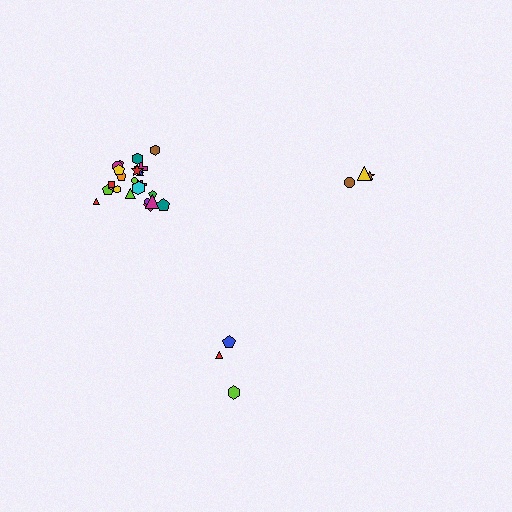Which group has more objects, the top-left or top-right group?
The top-left group.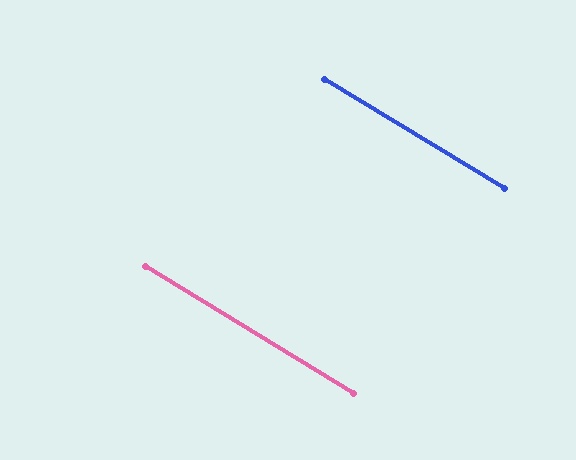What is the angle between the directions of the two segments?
Approximately 0 degrees.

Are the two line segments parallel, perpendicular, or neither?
Parallel — their directions differ by only 0.2°.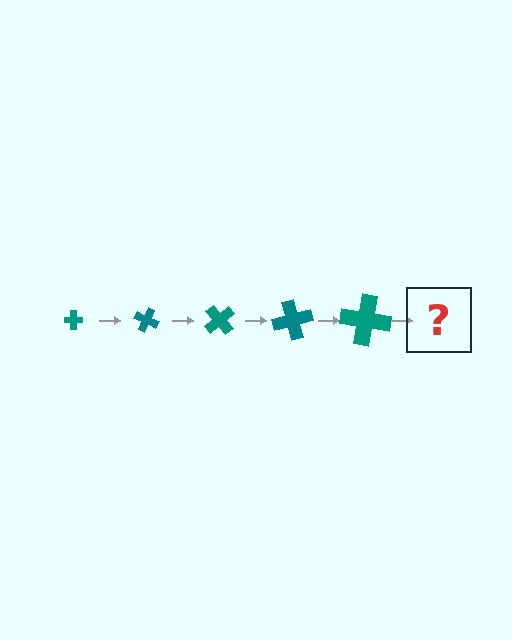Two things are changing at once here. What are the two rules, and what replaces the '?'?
The two rules are that the cross grows larger each step and it rotates 25 degrees each step. The '?' should be a cross, larger than the previous one and rotated 125 degrees from the start.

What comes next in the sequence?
The next element should be a cross, larger than the previous one and rotated 125 degrees from the start.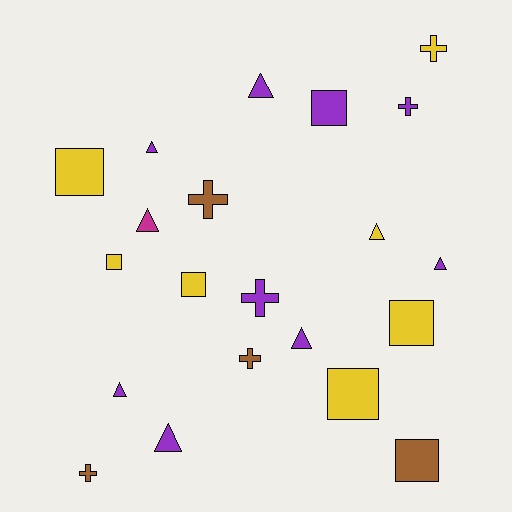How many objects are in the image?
There are 21 objects.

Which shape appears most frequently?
Triangle, with 8 objects.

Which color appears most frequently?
Purple, with 9 objects.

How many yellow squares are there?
There are 5 yellow squares.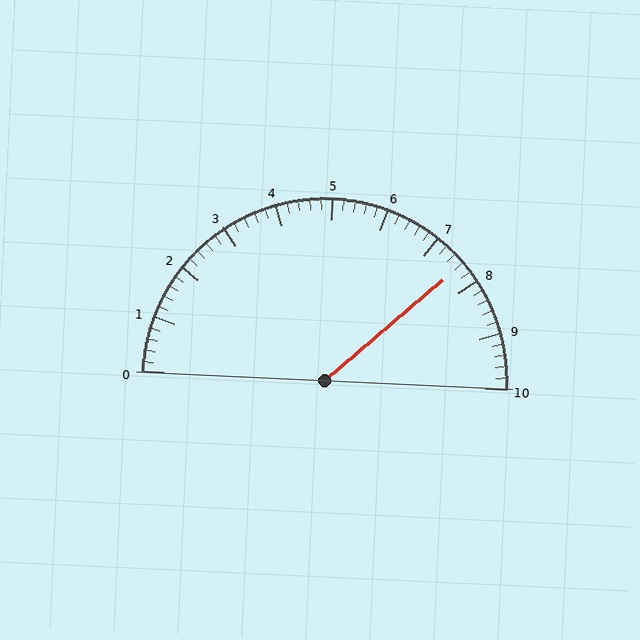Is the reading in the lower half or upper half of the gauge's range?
The reading is in the upper half of the range (0 to 10).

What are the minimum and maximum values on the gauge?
The gauge ranges from 0 to 10.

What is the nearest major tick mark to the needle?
The nearest major tick mark is 8.